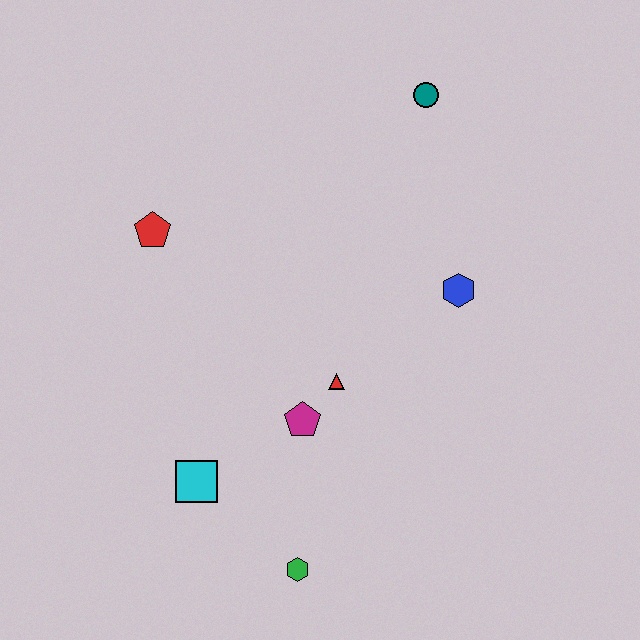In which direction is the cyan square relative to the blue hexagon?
The cyan square is to the left of the blue hexagon.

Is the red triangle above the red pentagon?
No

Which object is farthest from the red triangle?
The teal circle is farthest from the red triangle.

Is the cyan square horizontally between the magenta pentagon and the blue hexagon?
No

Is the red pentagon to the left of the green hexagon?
Yes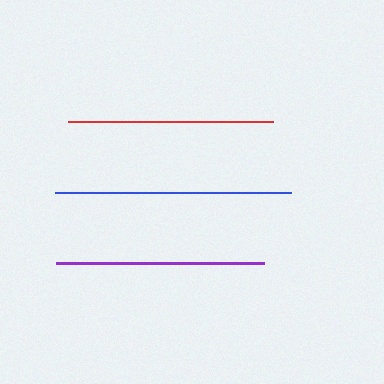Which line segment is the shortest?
The red line is the shortest at approximately 204 pixels.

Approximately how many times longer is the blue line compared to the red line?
The blue line is approximately 1.2 times the length of the red line.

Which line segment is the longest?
The blue line is the longest at approximately 235 pixels.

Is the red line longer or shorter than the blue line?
The blue line is longer than the red line.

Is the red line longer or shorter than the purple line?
The purple line is longer than the red line.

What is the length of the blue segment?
The blue segment is approximately 235 pixels long.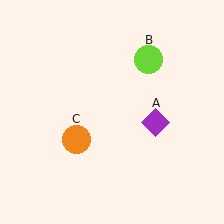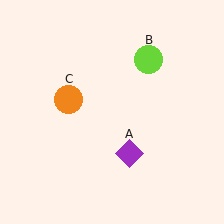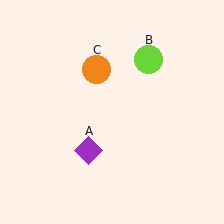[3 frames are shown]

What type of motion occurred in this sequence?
The purple diamond (object A), orange circle (object C) rotated clockwise around the center of the scene.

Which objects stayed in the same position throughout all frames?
Lime circle (object B) remained stationary.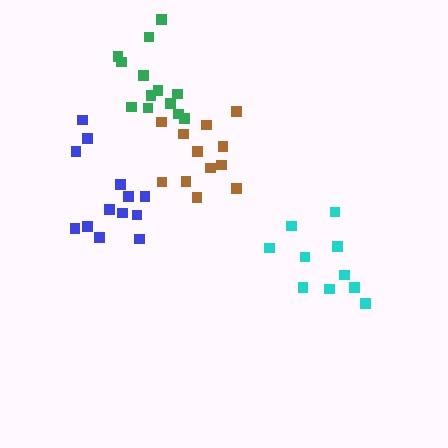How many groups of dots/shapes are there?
There are 4 groups.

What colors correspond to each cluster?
The clusters are colored: green, brown, cyan, blue.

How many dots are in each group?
Group 1: 13 dots, Group 2: 12 dots, Group 3: 10 dots, Group 4: 13 dots (48 total).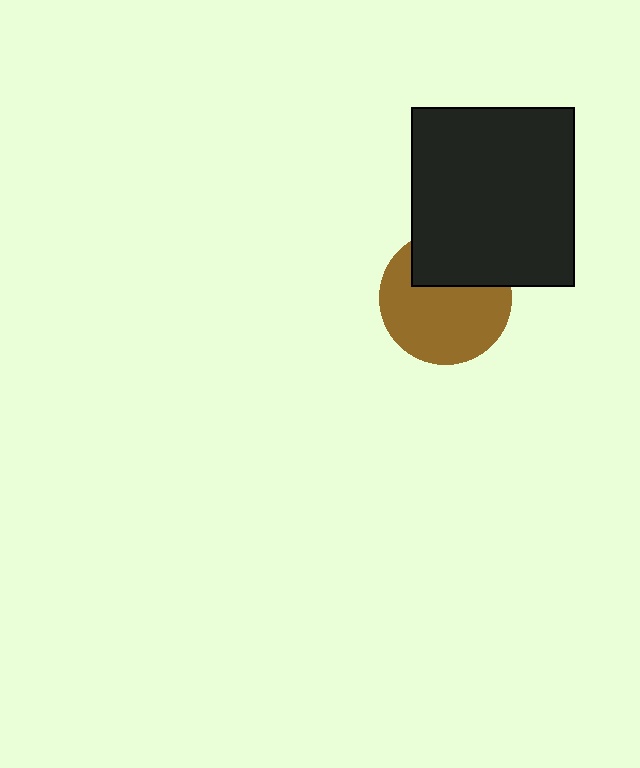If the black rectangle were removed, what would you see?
You would see the complete brown circle.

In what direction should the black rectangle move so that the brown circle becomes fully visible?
The black rectangle should move up. That is the shortest direction to clear the overlap and leave the brown circle fully visible.